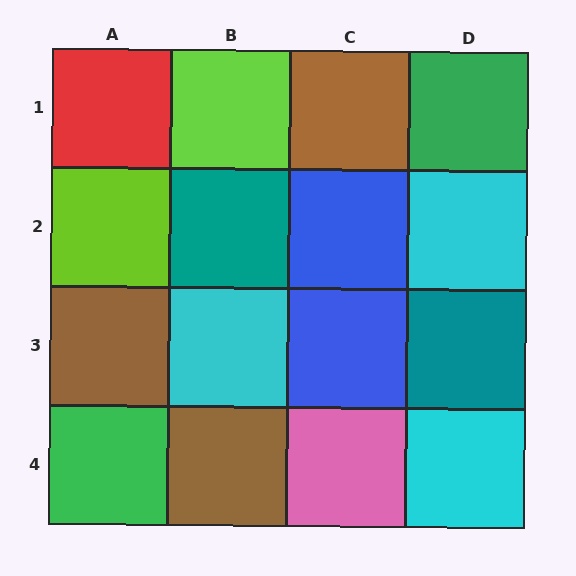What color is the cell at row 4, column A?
Green.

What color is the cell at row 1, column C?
Brown.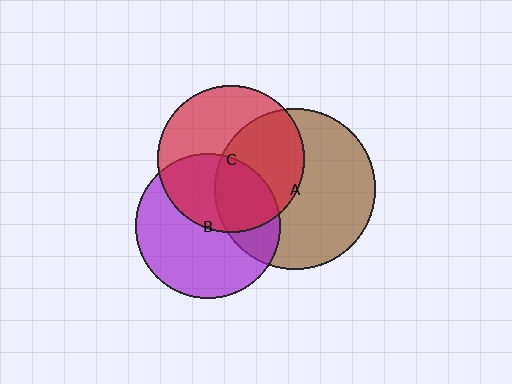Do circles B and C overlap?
Yes.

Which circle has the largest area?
Circle A (brown).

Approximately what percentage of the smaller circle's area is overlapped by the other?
Approximately 40%.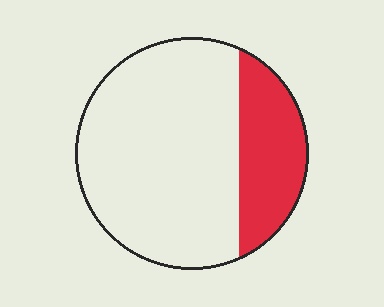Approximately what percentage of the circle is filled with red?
Approximately 25%.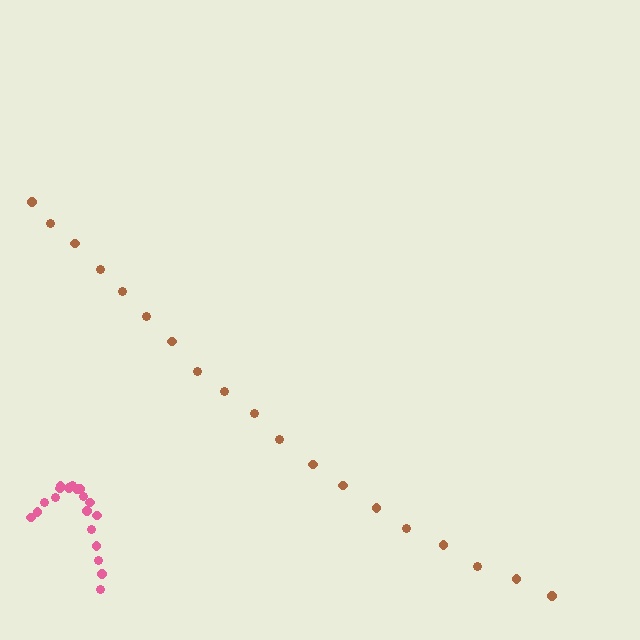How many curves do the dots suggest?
There are 2 distinct paths.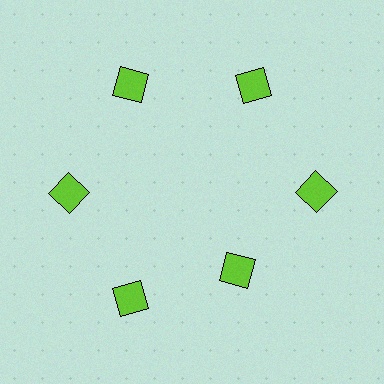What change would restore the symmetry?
The symmetry would be restored by moving it outward, back onto the ring so that all 6 squares sit at equal angles and equal distance from the center.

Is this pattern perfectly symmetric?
No. The 6 lime squares are arranged in a ring, but one element near the 5 o'clock position is pulled inward toward the center, breaking the 6-fold rotational symmetry.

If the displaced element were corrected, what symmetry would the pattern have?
It would have 6-fold rotational symmetry — the pattern would map onto itself every 60 degrees.